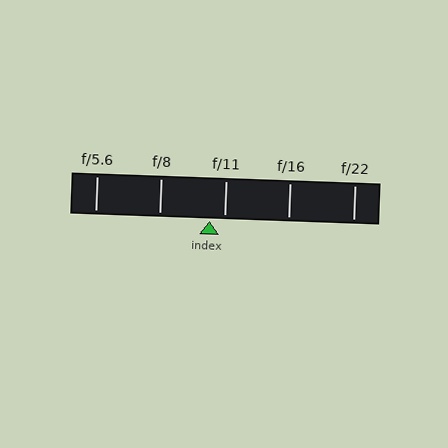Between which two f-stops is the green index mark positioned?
The index mark is between f/8 and f/11.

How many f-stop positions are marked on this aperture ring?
There are 5 f-stop positions marked.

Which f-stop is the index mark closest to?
The index mark is closest to f/11.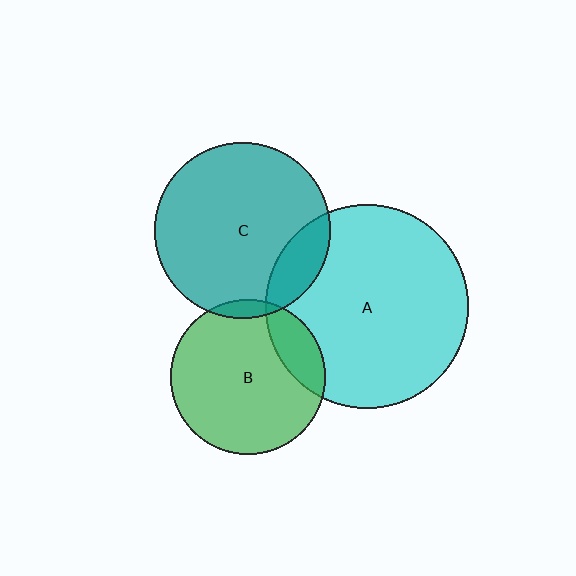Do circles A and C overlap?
Yes.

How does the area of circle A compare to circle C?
Approximately 1.3 times.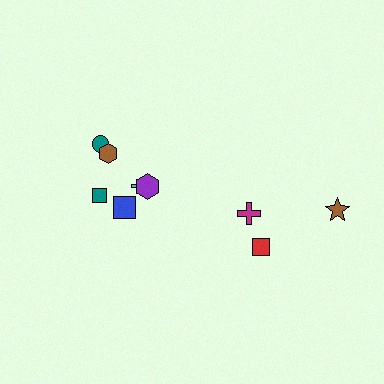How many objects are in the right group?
There are 3 objects.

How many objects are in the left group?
There are 6 objects.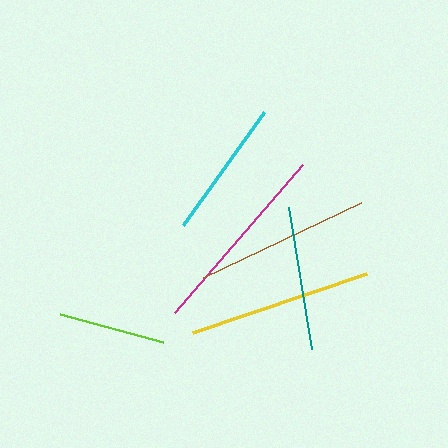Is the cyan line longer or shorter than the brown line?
The brown line is longer than the cyan line.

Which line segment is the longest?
The magenta line is the longest at approximately 196 pixels.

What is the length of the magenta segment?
The magenta segment is approximately 196 pixels long.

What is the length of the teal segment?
The teal segment is approximately 144 pixels long.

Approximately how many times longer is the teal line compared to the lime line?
The teal line is approximately 1.4 times the length of the lime line.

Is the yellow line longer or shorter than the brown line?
The yellow line is longer than the brown line.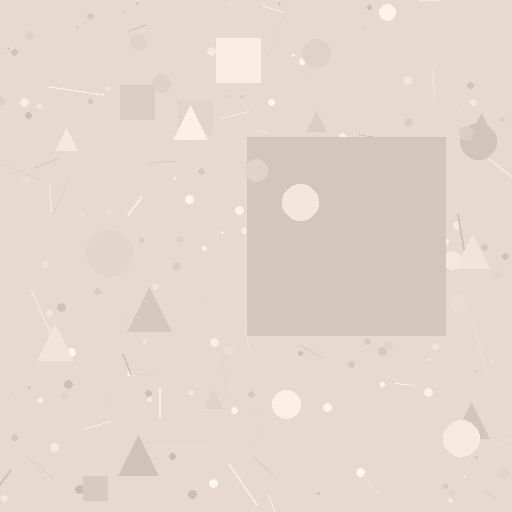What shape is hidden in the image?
A square is hidden in the image.